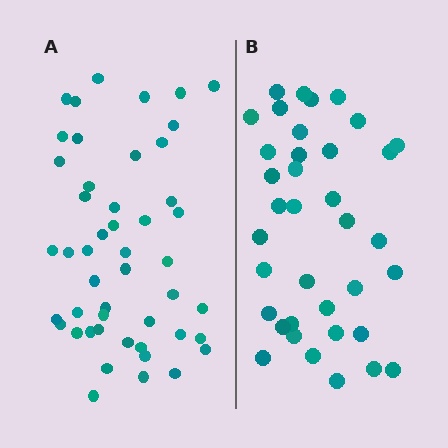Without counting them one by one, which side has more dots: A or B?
Region A (the left region) has more dots.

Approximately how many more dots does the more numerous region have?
Region A has roughly 12 or so more dots than region B.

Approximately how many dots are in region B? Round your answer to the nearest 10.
About 40 dots. (The exact count is 37, which rounds to 40.)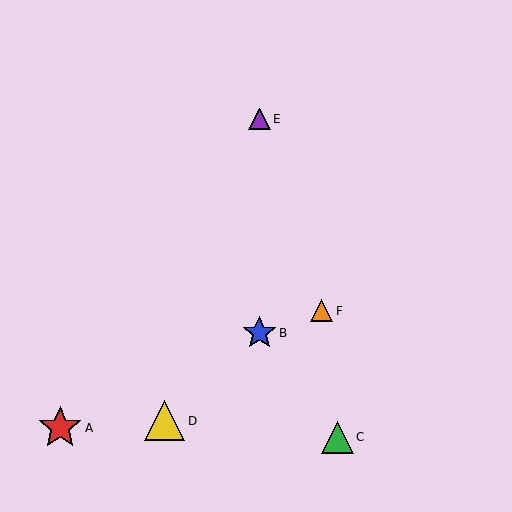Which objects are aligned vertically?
Objects B, E are aligned vertically.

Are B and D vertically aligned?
No, B is at x≈259 and D is at x≈165.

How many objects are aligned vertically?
2 objects (B, E) are aligned vertically.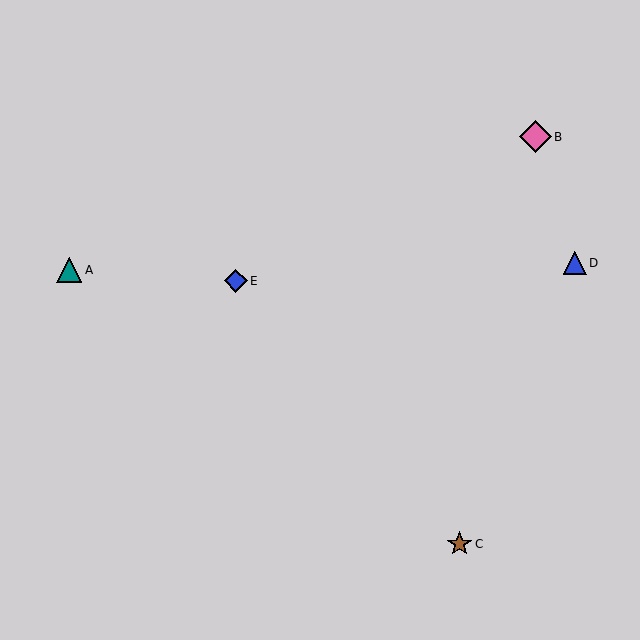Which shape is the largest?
The pink diamond (labeled B) is the largest.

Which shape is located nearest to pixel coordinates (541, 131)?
The pink diamond (labeled B) at (536, 137) is nearest to that location.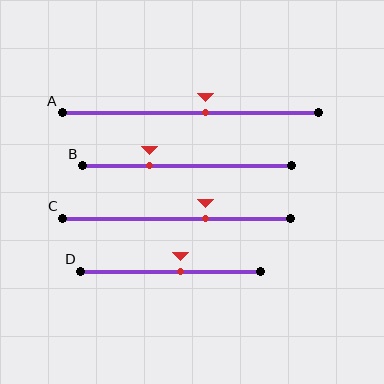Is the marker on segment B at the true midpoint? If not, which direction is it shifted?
No, the marker on segment B is shifted to the left by about 18% of the segment length.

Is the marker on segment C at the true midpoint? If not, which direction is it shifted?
No, the marker on segment C is shifted to the right by about 13% of the segment length.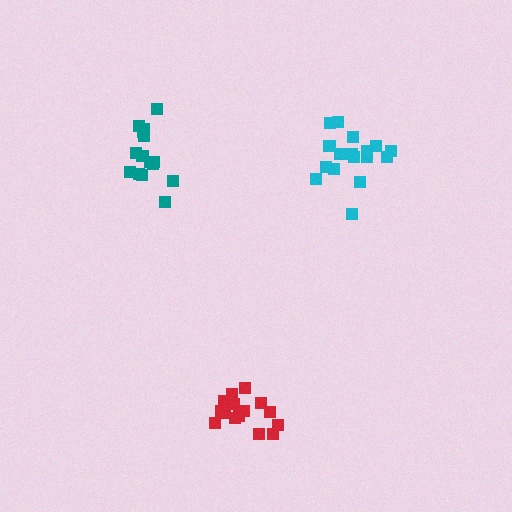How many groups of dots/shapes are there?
There are 3 groups.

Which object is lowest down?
The red cluster is bottommost.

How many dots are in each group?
Group 1: 17 dots, Group 2: 16 dots, Group 3: 16 dots (49 total).